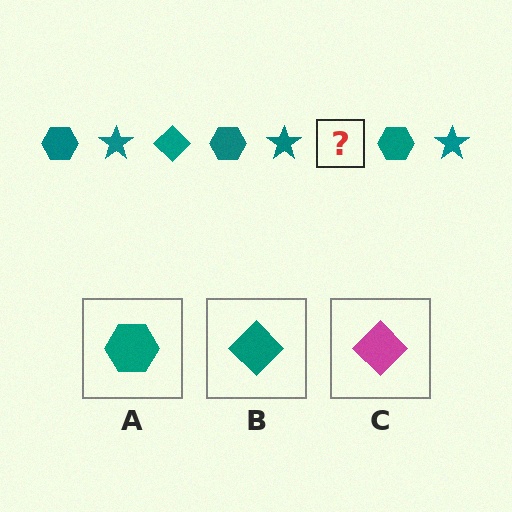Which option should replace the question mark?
Option B.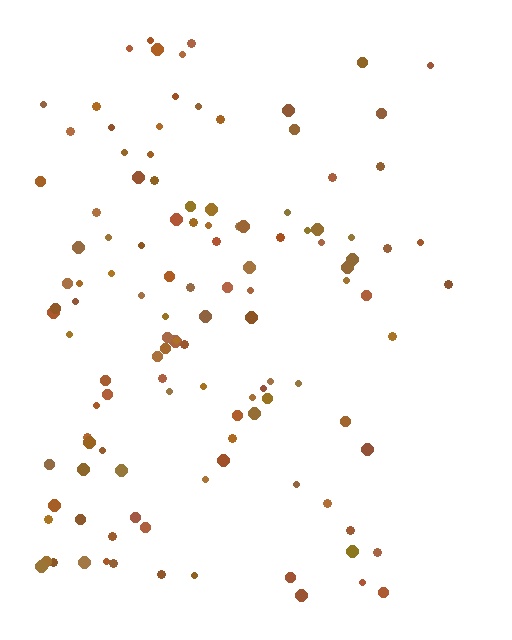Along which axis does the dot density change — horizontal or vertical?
Horizontal.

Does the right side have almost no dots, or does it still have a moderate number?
Still a moderate number, just noticeably fewer than the left.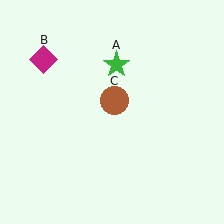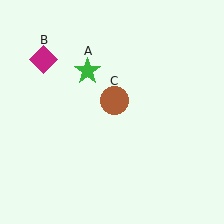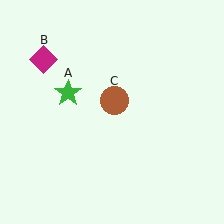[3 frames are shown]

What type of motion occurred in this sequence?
The green star (object A) rotated counterclockwise around the center of the scene.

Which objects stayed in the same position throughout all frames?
Magenta diamond (object B) and brown circle (object C) remained stationary.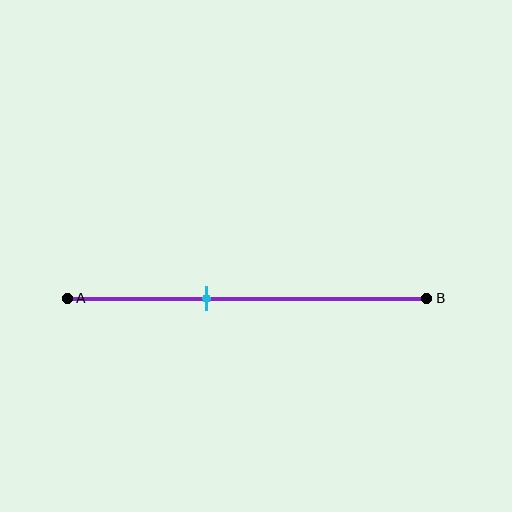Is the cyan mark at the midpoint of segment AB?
No, the mark is at about 40% from A, not at the 50% midpoint.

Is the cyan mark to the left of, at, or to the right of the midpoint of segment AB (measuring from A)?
The cyan mark is to the left of the midpoint of segment AB.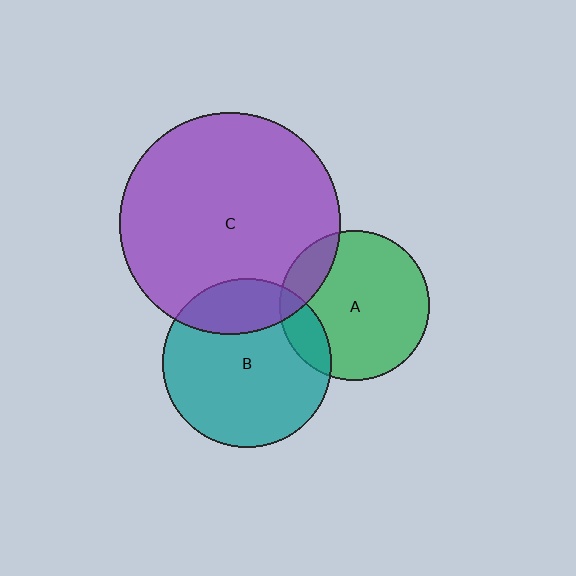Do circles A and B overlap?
Yes.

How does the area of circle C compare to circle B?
Approximately 1.7 times.